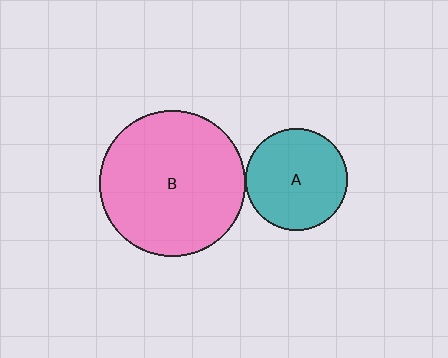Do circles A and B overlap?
Yes.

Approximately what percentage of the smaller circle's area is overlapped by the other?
Approximately 5%.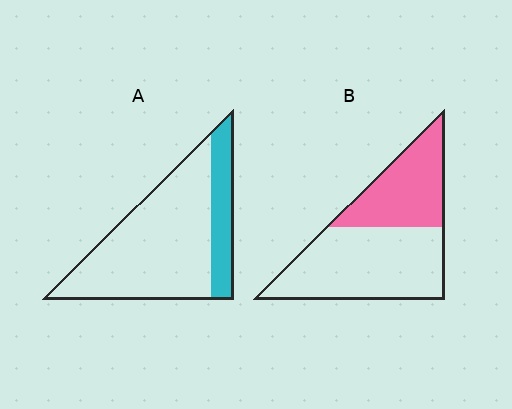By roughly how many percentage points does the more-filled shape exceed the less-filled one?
By roughly 15 percentage points (B over A).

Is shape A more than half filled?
No.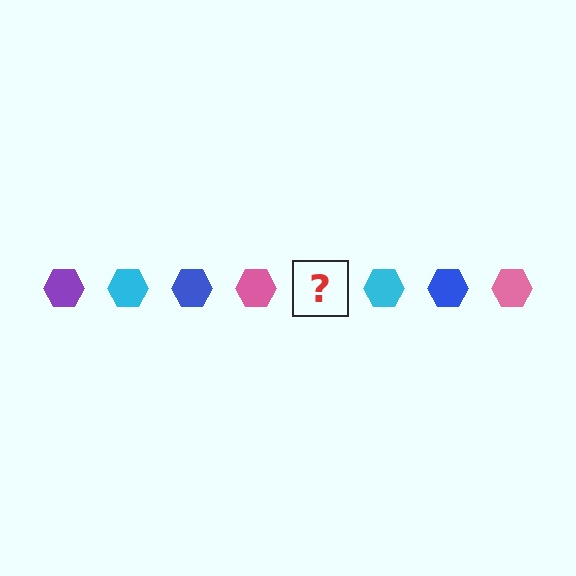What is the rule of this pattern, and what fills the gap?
The rule is that the pattern cycles through purple, cyan, blue, pink hexagons. The gap should be filled with a purple hexagon.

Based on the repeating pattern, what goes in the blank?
The blank should be a purple hexagon.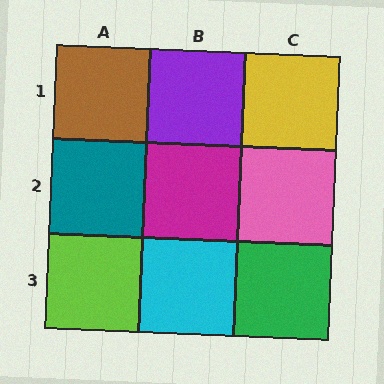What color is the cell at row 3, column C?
Green.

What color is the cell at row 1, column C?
Yellow.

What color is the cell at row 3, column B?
Cyan.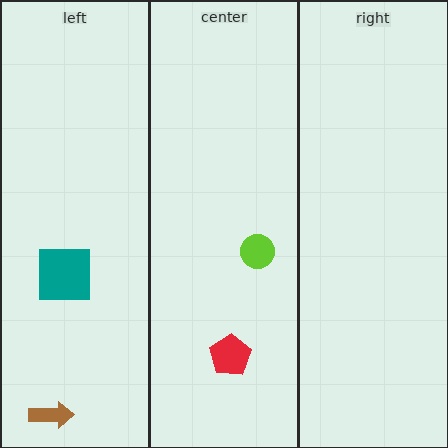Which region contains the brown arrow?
The left region.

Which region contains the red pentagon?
The center region.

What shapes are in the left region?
The brown arrow, the teal square.